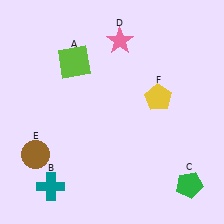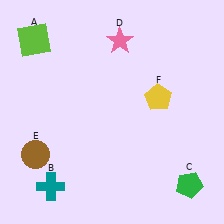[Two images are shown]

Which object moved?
The lime square (A) moved left.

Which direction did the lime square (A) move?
The lime square (A) moved left.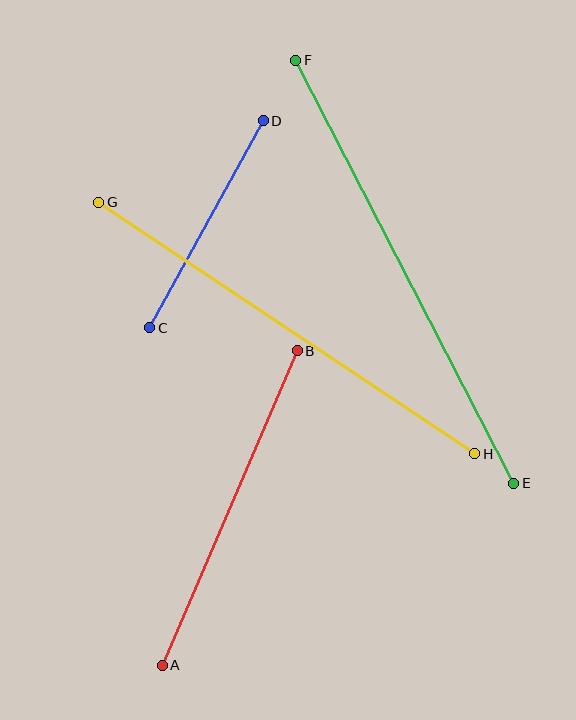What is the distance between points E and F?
The distance is approximately 476 pixels.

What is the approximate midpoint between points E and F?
The midpoint is at approximately (405, 272) pixels.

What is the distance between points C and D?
The distance is approximately 236 pixels.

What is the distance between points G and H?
The distance is approximately 452 pixels.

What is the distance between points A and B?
The distance is approximately 342 pixels.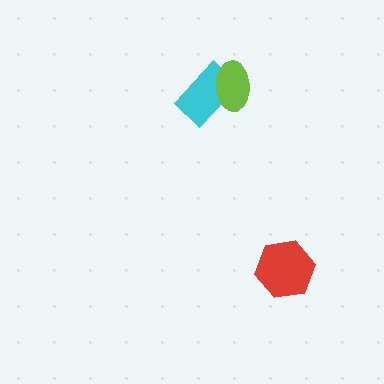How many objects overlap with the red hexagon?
0 objects overlap with the red hexagon.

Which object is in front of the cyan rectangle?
The lime ellipse is in front of the cyan rectangle.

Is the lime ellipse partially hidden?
No, no other shape covers it.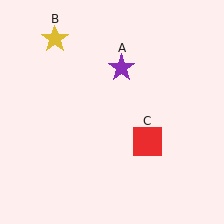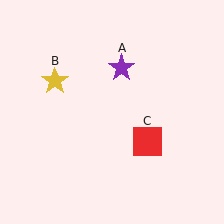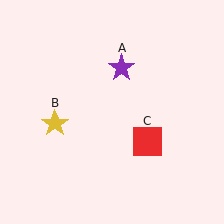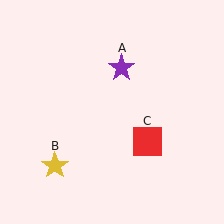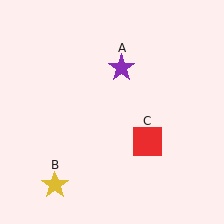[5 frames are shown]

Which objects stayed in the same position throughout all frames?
Purple star (object A) and red square (object C) remained stationary.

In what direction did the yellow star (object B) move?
The yellow star (object B) moved down.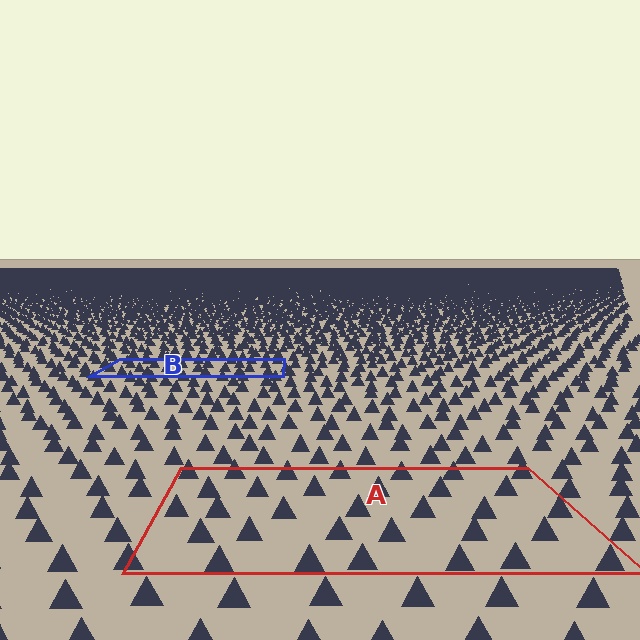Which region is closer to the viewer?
Region A is closer. The texture elements there are larger and more spread out.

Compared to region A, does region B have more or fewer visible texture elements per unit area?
Region B has more texture elements per unit area — they are packed more densely because it is farther away.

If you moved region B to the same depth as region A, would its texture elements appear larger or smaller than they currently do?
They would appear larger. At a closer depth, the same texture elements are projected at a bigger on-screen size.